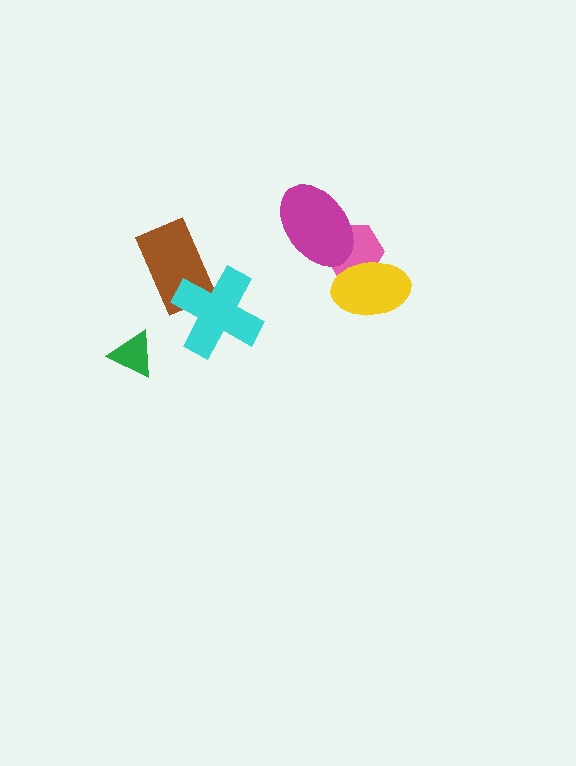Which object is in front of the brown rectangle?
The cyan cross is in front of the brown rectangle.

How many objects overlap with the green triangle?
0 objects overlap with the green triangle.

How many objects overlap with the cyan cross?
1 object overlaps with the cyan cross.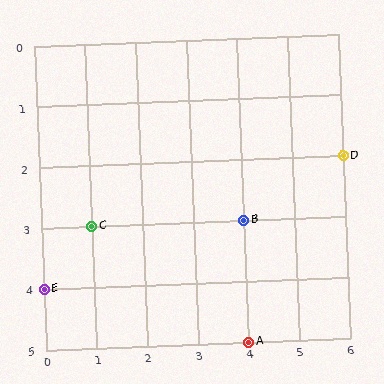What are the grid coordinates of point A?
Point A is at grid coordinates (4, 5).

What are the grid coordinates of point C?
Point C is at grid coordinates (1, 3).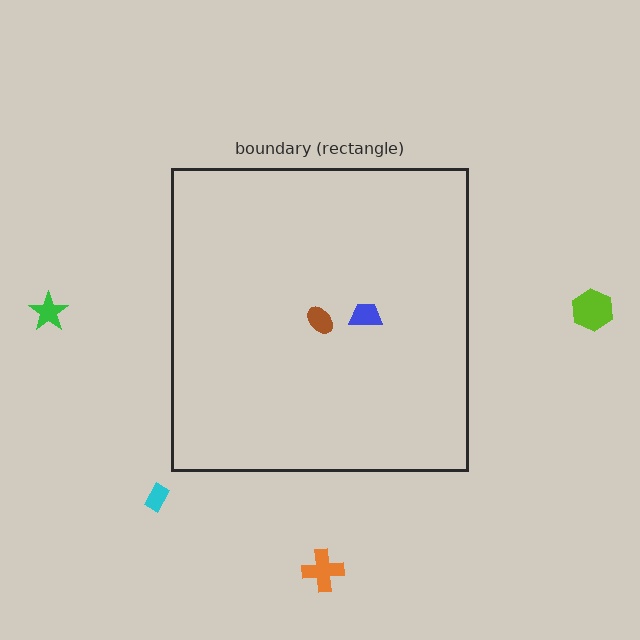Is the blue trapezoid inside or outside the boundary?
Inside.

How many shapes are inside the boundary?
2 inside, 4 outside.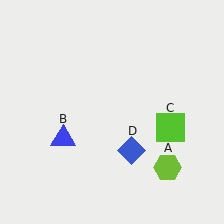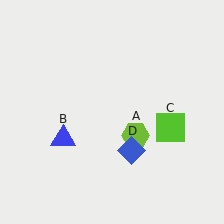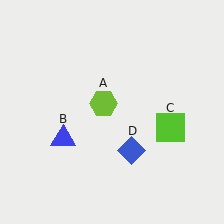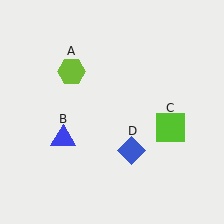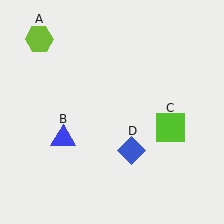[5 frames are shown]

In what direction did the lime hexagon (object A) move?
The lime hexagon (object A) moved up and to the left.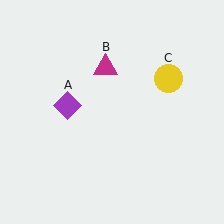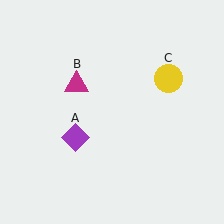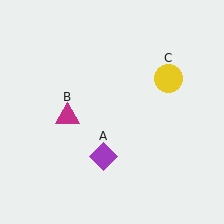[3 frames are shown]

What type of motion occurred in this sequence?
The purple diamond (object A), magenta triangle (object B) rotated counterclockwise around the center of the scene.